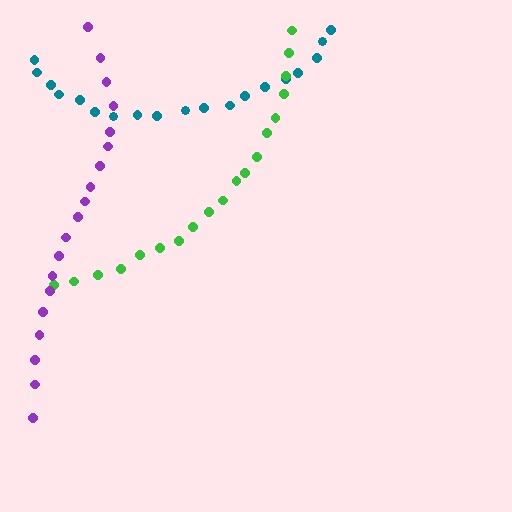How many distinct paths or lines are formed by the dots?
There are 3 distinct paths.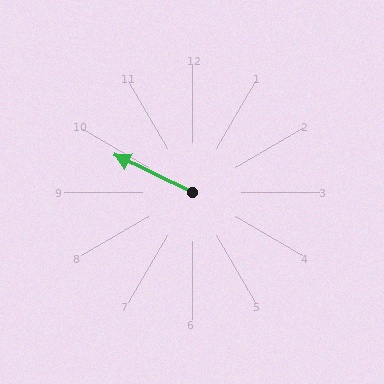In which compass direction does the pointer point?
Northwest.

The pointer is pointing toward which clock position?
Roughly 10 o'clock.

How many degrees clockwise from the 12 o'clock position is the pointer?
Approximately 296 degrees.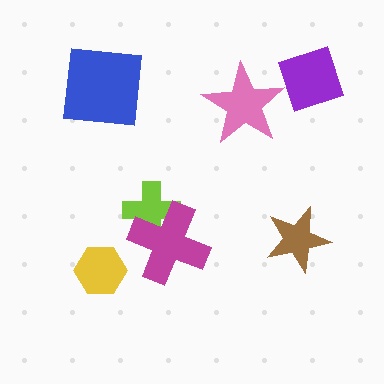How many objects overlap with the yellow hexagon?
0 objects overlap with the yellow hexagon.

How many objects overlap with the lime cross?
1 object overlaps with the lime cross.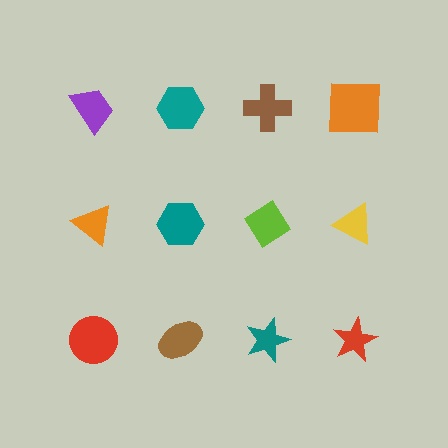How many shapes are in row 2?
4 shapes.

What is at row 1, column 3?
A brown cross.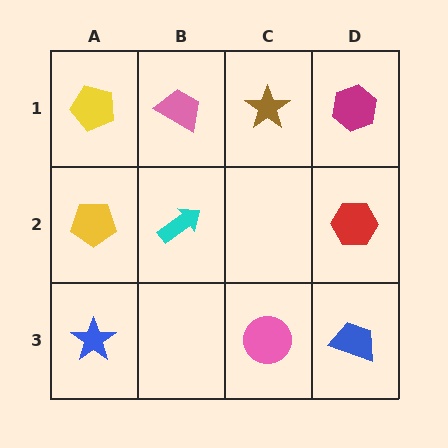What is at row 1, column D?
A magenta hexagon.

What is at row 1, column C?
A brown star.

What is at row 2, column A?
A yellow pentagon.